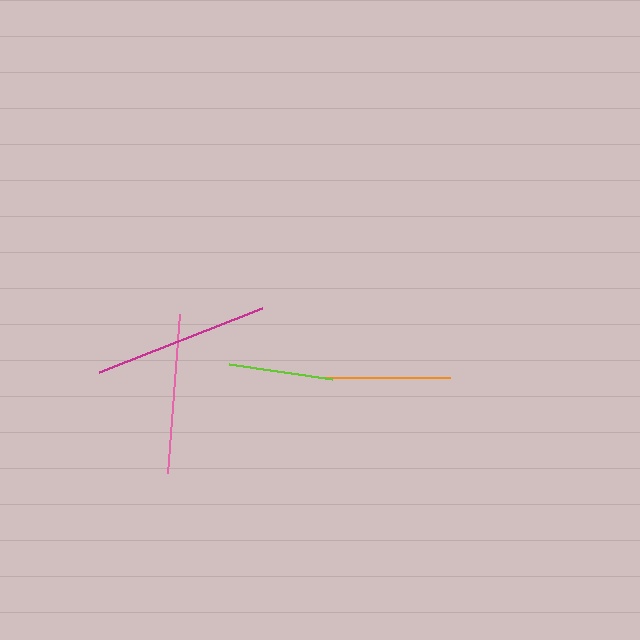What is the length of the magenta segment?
The magenta segment is approximately 175 pixels long.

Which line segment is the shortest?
The lime line is the shortest at approximately 105 pixels.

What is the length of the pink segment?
The pink segment is approximately 159 pixels long.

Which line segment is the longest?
The magenta line is the longest at approximately 175 pixels.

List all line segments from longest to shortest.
From longest to shortest: magenta, pink, orange, lime.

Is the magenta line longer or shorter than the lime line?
The magenta line is longer than the lime line.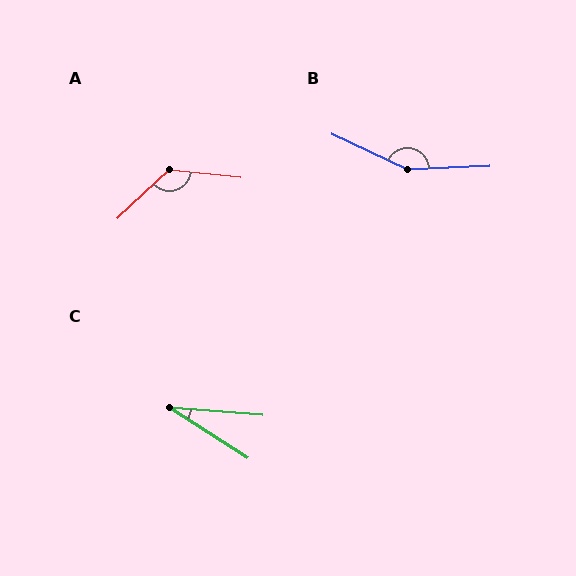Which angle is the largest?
B, at approximately 152 degrees.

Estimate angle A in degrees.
Approximately 131 degrees.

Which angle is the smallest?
C, at approximately 28 degrees.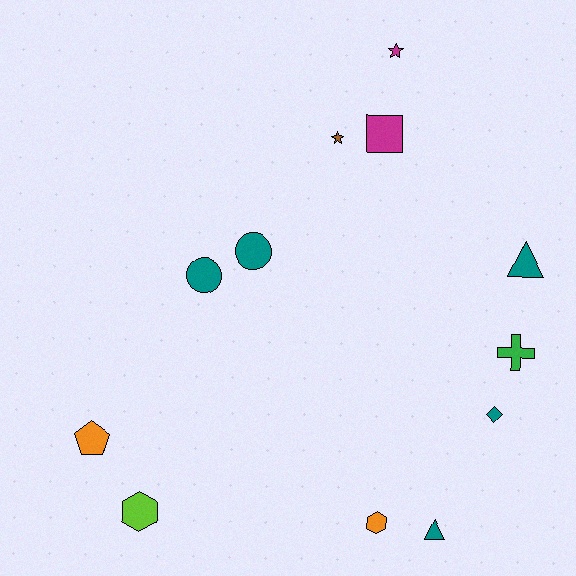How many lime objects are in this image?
There is 1 lime object.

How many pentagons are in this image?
There is 1 pentagon.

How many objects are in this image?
There are 12 objects.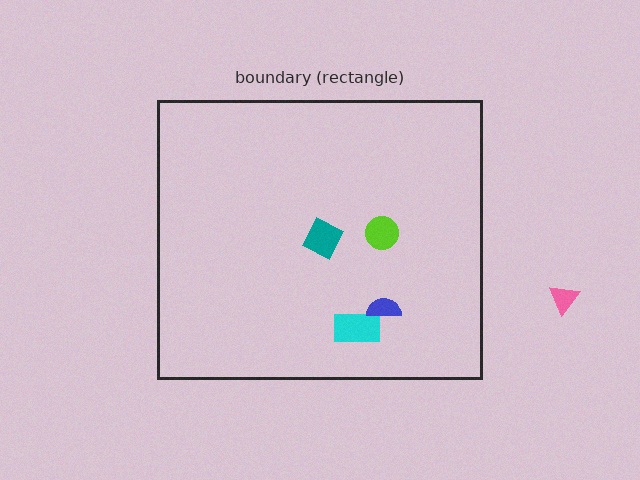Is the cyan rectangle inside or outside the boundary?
Inside.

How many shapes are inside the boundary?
4 inside, 1 outside.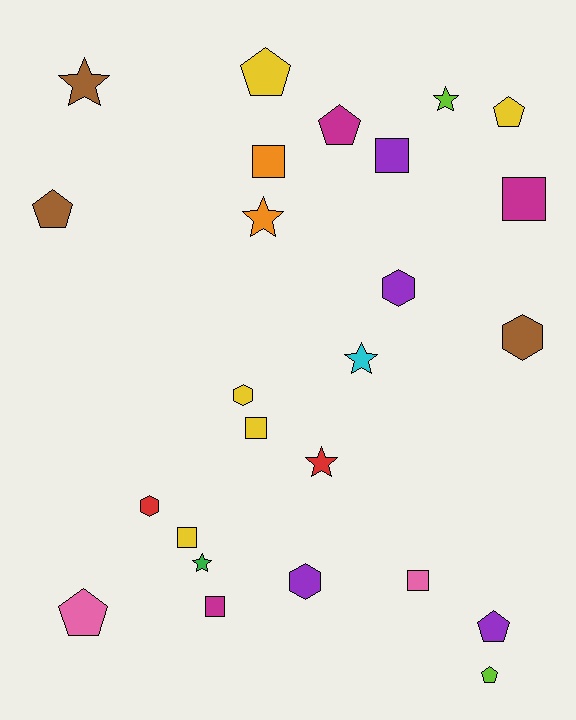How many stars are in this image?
There are 6 stars.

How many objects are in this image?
There are 25 objects.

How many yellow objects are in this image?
There are 5 yellow objects.